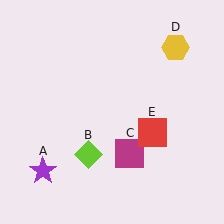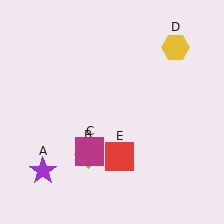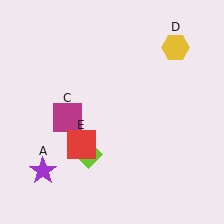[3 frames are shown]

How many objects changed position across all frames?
2 objects changed position: magenta square (object C), red square (object E).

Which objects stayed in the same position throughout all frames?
Purple star (object A) and lime diamond (object B) and yellow hexagon (object D) remained stationary.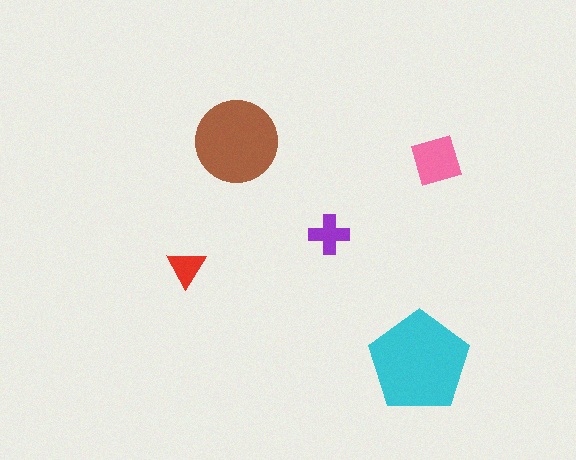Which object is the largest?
The cyan pentagon.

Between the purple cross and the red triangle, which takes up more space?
The purple cross.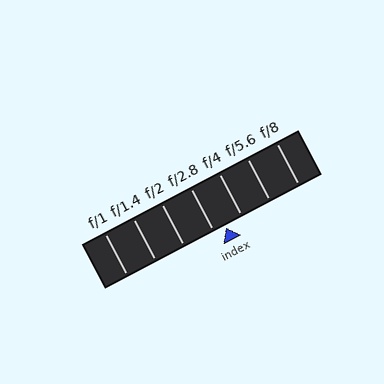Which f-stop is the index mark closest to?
The index mark is closest to f/2.8.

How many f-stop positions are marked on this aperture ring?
There are 7 f-stop positions marked.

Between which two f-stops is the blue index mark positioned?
The index mark is between f/2.8 and f/4.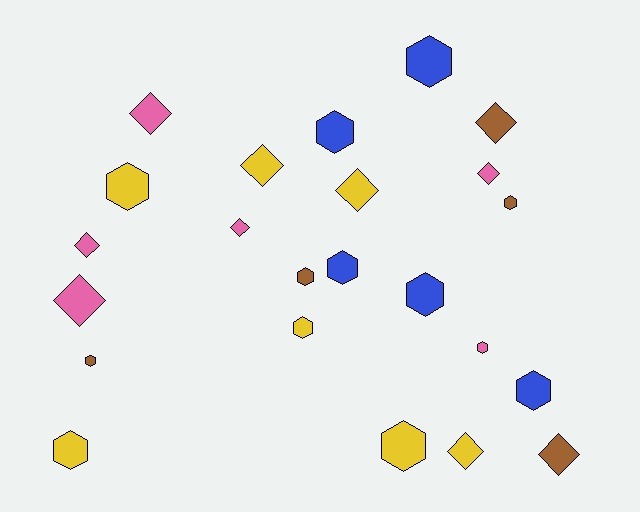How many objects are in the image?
There are 23 objects.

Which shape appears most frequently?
Hexagon, with 13 objects.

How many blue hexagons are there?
There are 5 blue hexagons.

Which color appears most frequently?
Yellow, with 7 objects.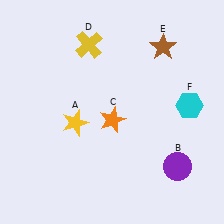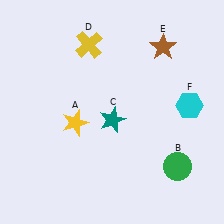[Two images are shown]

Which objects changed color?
B changed from purple to green. C changed from orange to teal.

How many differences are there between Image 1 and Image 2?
There are 2 differences between the two images.